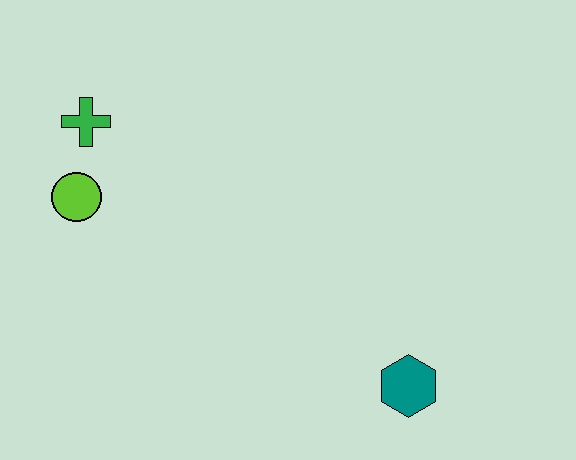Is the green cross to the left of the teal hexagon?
Yes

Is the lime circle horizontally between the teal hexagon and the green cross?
No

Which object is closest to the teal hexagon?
The lime circle is closest to the teal hexagon.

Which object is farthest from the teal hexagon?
The green cross is farthest from the teal hexagon.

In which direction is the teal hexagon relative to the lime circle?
The teal hexagon is to the right of the lime circle.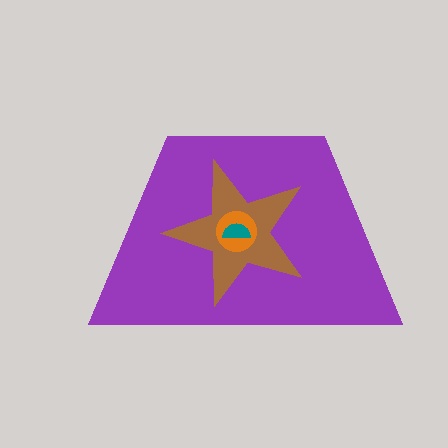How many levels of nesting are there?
4.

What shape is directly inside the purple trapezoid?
The brown star.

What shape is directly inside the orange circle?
The teal semicircle.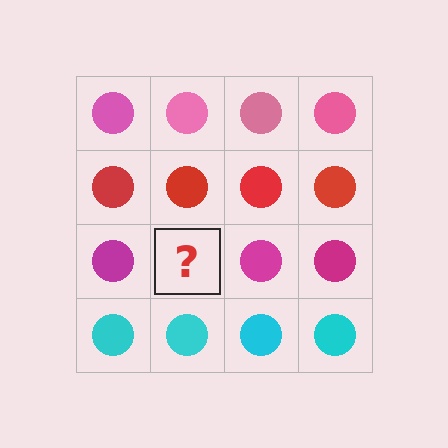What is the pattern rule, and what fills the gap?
The rule is that each row has a consistent color. The gap should be filled with a magenta circle.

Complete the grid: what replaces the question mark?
The question mark should be replaced with a magenta circle.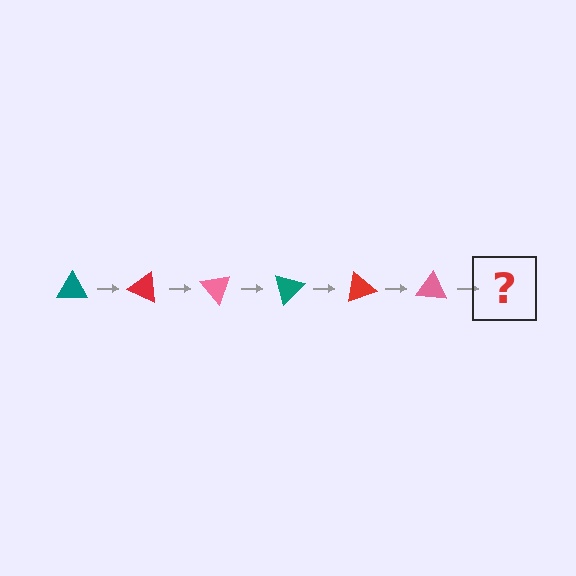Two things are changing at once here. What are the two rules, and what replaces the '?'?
The two rules are that it rotates 25 degrees each step and the color cycles through teal, red, and pink. The '?' should be a teal triangle, rotated 150 degrees from the start.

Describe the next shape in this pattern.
It should be a teal triangle, rotated 150 degrees from the start.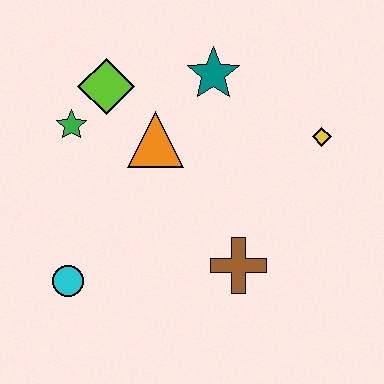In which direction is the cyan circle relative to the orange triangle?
The cyan circle is below the orange triangle.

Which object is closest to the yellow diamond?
The teal star is closest to the yellow diamond.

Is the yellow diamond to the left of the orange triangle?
No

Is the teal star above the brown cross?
Yes